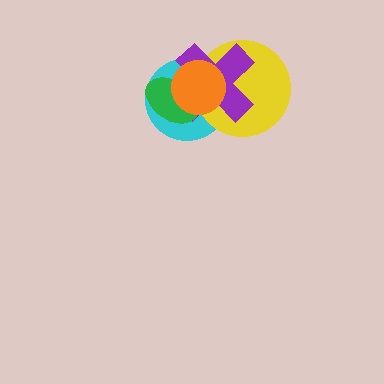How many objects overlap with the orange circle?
4 objects overlap with the orange circle.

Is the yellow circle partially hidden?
Yes, it is partially covered by another shape.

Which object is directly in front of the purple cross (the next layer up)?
The green ellipse is directly in front of the purple cross.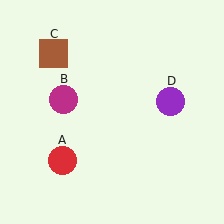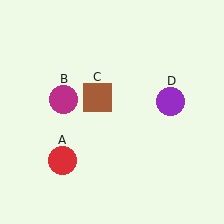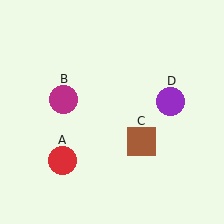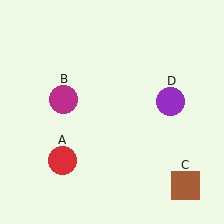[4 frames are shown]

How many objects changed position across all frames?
1 object changed position: brown square (object C).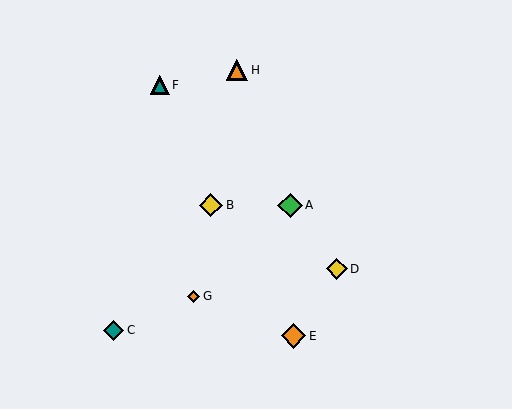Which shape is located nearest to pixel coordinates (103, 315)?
The teal diamond (labeled C) at (113, 330) is nearest to that location.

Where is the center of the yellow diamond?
The center of the yellow diamond is at (337, 269).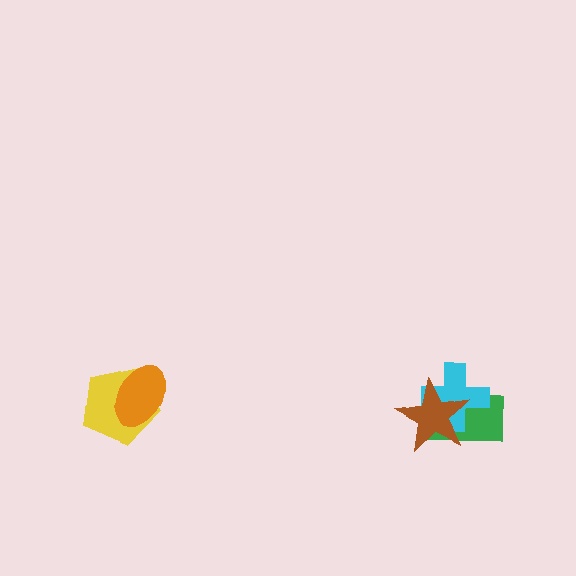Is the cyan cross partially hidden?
Yes, it is partially covered by another shape.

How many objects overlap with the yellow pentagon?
1 object overlaps with the yellow pentagon.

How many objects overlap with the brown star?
2 objects overlap with the brown star.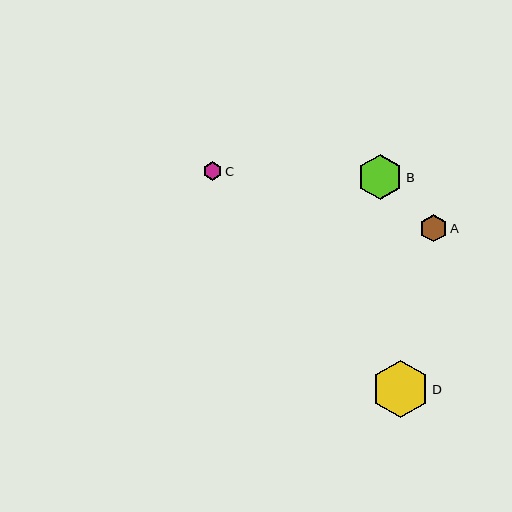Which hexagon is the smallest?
Hexagon C is the smallest with a size of approximately 19 pixels.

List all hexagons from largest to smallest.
From largest to smallest: D, B, A, C.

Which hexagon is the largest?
Hexagon D is the largest with a size of approximately 58 pixels.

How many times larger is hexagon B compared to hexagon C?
Hexagon B is approximately 2.4 times the size of hexagon C.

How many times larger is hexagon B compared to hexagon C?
Hexagon B is approximately 2.4 times the size of hexagon C.